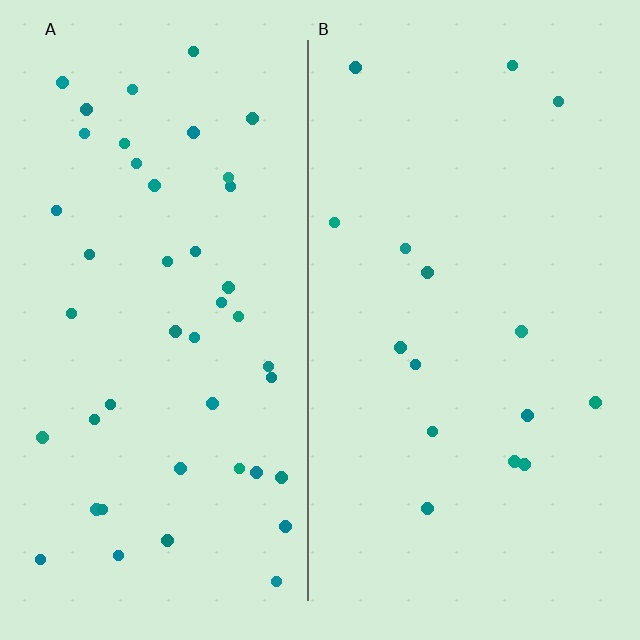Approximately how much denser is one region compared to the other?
Approximately 2.8× — region A over region B.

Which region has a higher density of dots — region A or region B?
A (the left).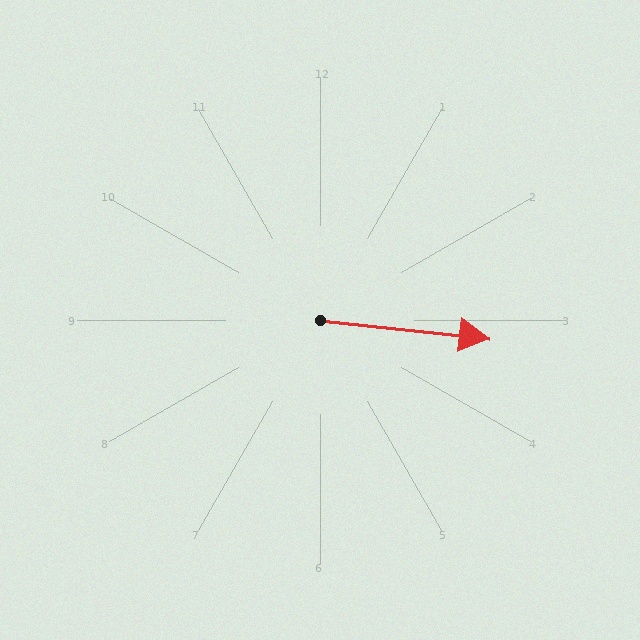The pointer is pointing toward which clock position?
Roughly 3 o'clock.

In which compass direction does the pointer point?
East.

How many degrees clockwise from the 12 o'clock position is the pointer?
Approximately 96 degrees.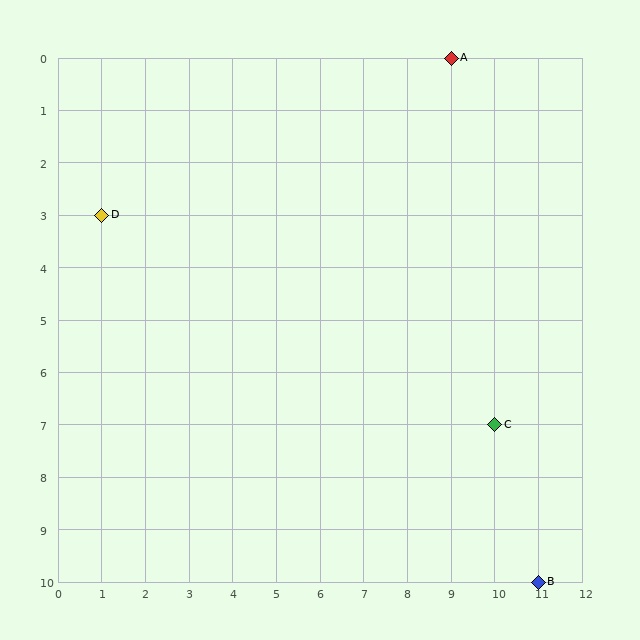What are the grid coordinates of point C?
Point C is at grid coordinates (10, 7).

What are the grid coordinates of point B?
Point B is at grid coordinates (11, 10).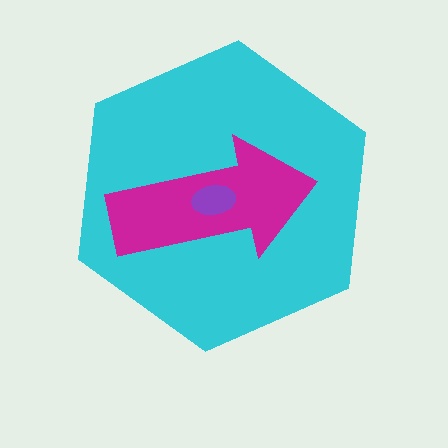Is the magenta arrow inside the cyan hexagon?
Yes.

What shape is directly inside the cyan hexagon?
The magenta arrow.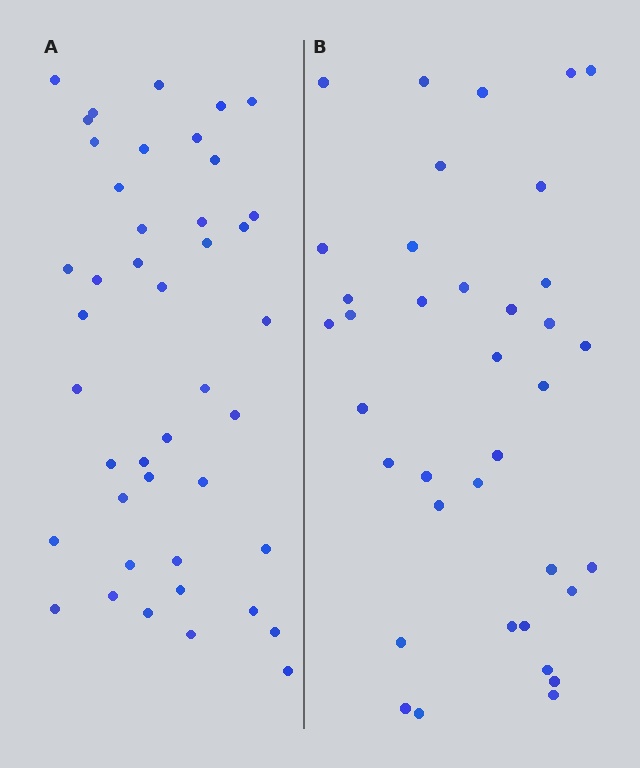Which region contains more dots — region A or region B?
Region A (the left region) has more dots.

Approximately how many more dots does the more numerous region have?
Region A has about 6 more dots than region B.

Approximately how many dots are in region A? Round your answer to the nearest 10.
About 40 dots. (The exact count is 43, which rounds to 40.)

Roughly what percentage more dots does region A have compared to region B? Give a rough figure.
About 15% more.